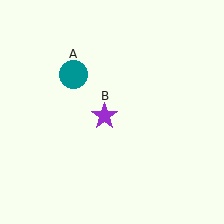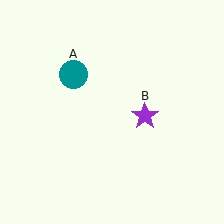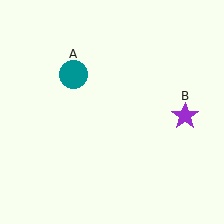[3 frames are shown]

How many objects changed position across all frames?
1 object changed position: purple star (object B).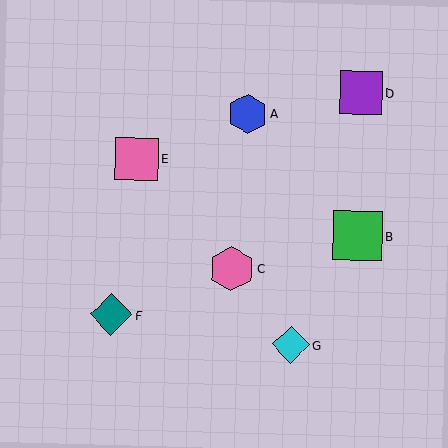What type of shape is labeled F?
Shape F is a teal diamond.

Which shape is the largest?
The green square (labeled B) is the largest.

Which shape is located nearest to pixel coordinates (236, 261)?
The pink hexagon (labeled C) at (232, 269) is nearest to that location.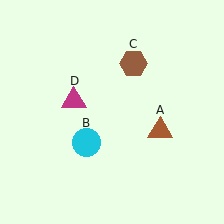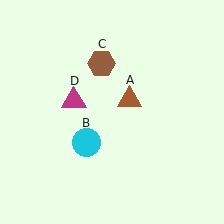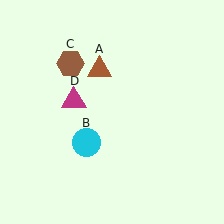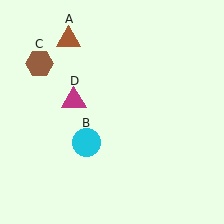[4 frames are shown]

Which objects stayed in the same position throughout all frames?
Cyan circle (object B) and magenta triangle (object D) remained stationary.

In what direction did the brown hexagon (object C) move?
The brown hexagon (object C) moved left.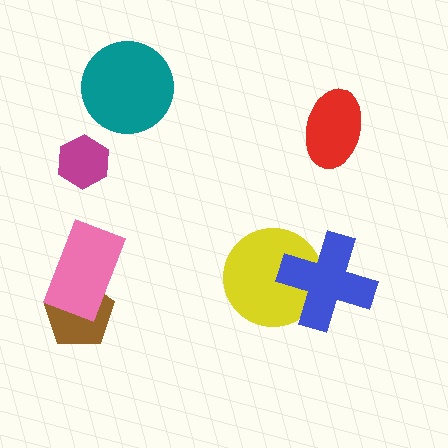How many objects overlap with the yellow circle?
1 object overlaps with the yellow circle.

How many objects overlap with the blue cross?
1 object overlaps with the blue cross.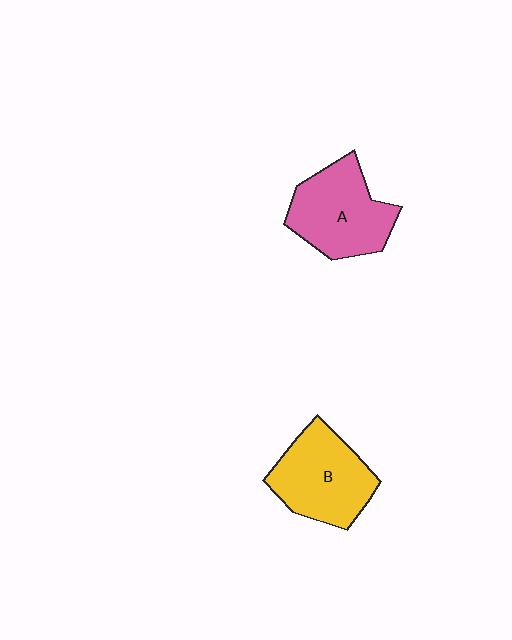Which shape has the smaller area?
Shape B (yellow).